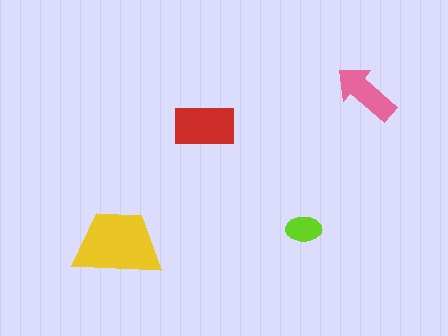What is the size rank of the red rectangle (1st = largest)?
2nd.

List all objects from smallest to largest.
The lime ellipse, the pink arrow, the red rectangle, the yellow trapezoid.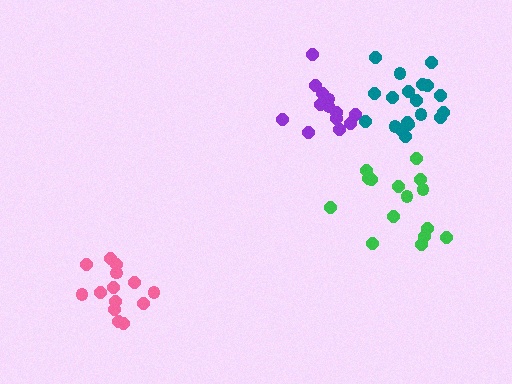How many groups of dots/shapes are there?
There are 4 groups.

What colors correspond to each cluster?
The clusters are colored: pink, teal, green, purple.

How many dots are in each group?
Group 1: 14 dots, Group 2: 19 dots, Group 3: 15 dots, Group 4: 13 dots (61 total).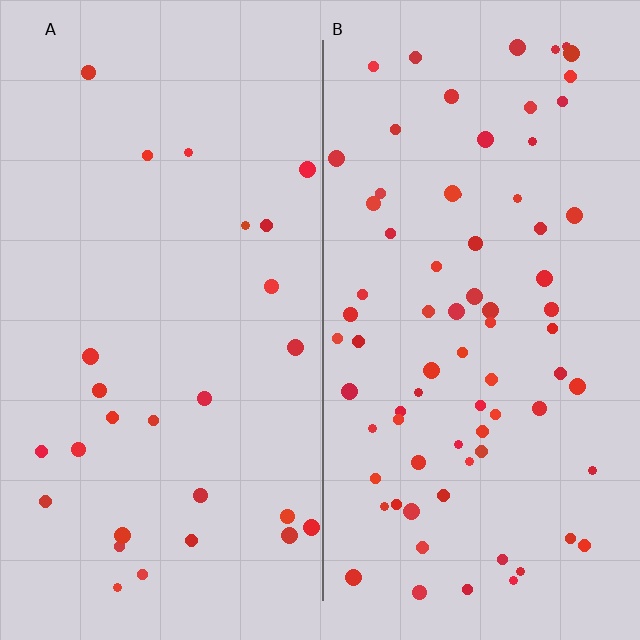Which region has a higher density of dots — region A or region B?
B (the right).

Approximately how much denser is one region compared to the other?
Approximately 2.8× — region B over region A.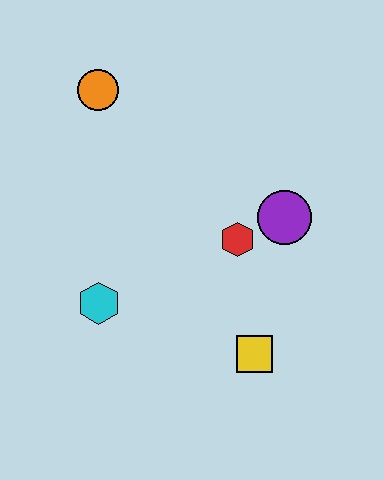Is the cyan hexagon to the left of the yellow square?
Yes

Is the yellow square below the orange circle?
Yes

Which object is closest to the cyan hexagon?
The red hexagon is closest to the cyan hexagon.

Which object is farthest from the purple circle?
The orange circle is farthest from the purple circle.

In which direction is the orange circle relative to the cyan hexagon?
The orange circle is above the cyan hexagon.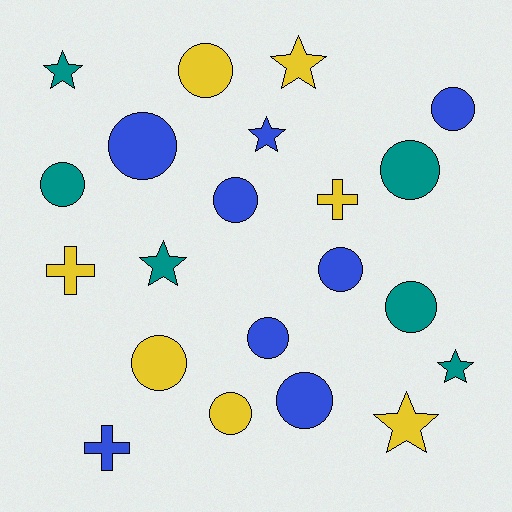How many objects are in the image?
There are 21 objects.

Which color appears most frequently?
Blue, with 8 objects.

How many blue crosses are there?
There is 1 blue cross.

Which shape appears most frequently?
Circle, with 12 objects.